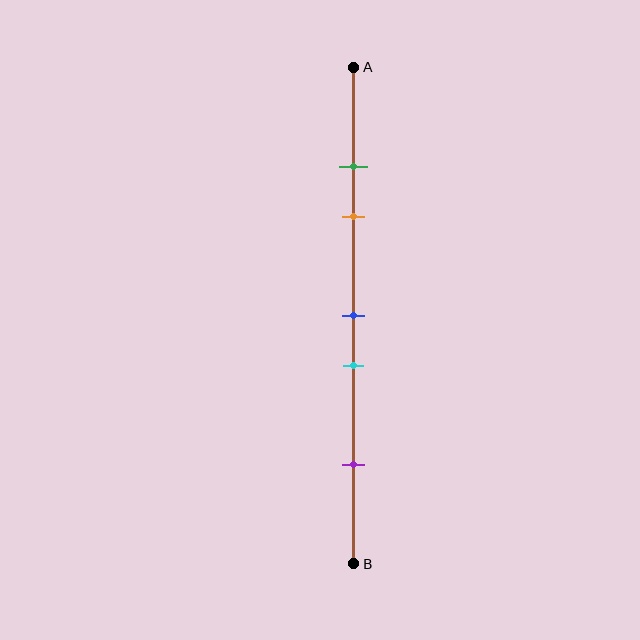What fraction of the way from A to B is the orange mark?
The orange mark is approximately 30% (0.3) of the way from A to B.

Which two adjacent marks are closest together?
The green and orange marks are the closest adjacent pair.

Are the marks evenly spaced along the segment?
No, the marks are not evenly spaced.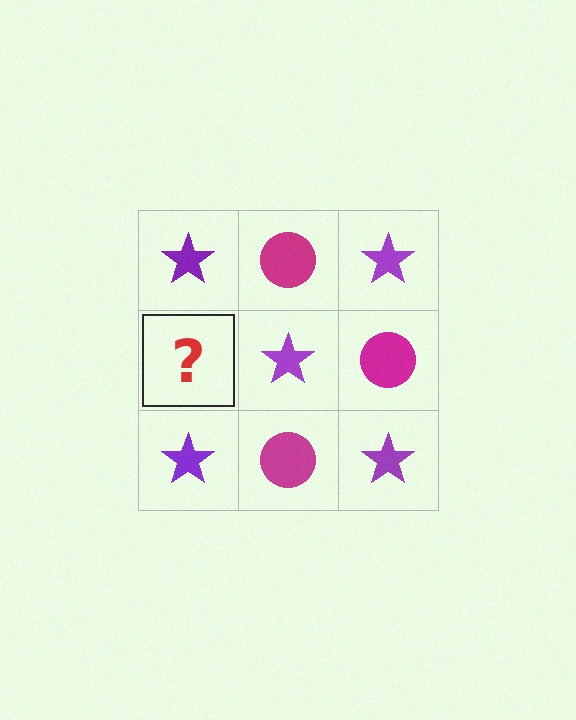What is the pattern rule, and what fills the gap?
The rule is that it alternates purple star and magenta circle in a checkerboard pattern. The gap should be filled with a magenta circle.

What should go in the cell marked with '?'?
The missing cell should contain a magenta circle.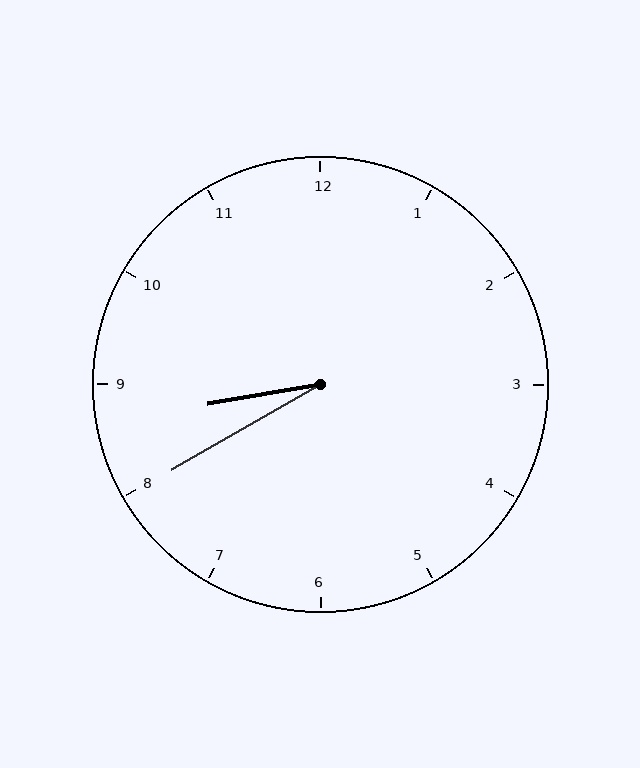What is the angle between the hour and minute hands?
Approximately 20 degrees.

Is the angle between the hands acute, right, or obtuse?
It is acute.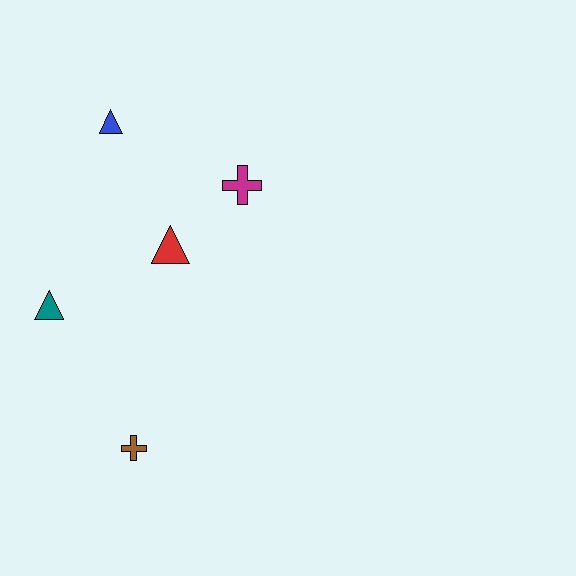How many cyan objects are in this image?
There are no cyan objects.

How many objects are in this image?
There are 5 objects.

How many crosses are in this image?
There are 2 crosses.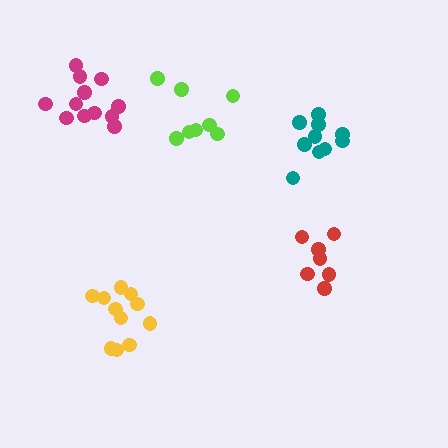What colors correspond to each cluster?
The clusters are colored: red, teal, yellow, magenta, lime.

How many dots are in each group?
Group 1: 7 dots, Group 2: 10 dots, Group 3: 11 dots, Group 4: 12 dots, Group 5: 8 dots (48 total).